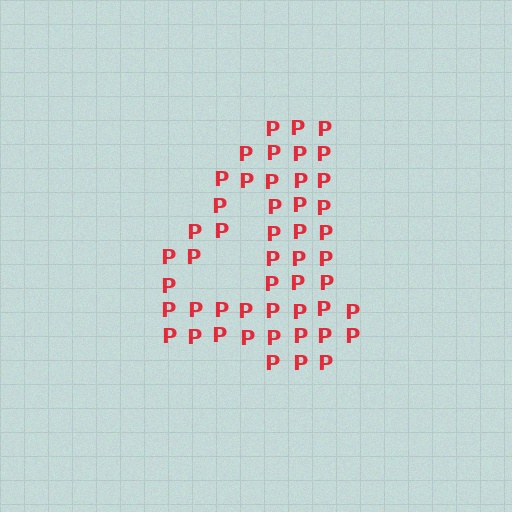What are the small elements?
The small elements are letter P's.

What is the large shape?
The large shape is the digit 4.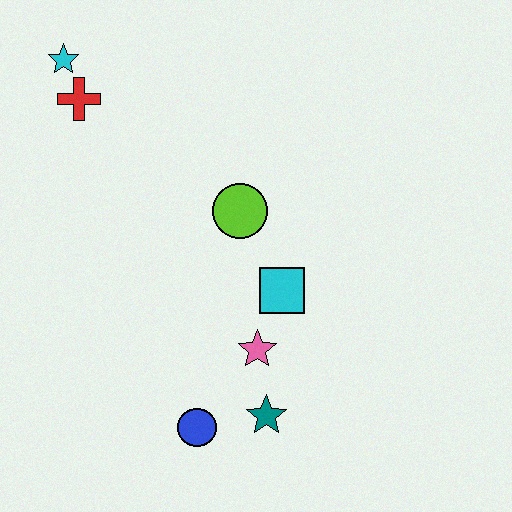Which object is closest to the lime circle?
The cyan square is closest to the lime circle.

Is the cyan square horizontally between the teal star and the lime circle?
No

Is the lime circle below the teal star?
No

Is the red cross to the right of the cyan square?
No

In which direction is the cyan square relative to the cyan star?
The cyan square is below the cyan star.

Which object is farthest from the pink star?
The cyan star is farthest from the pink star.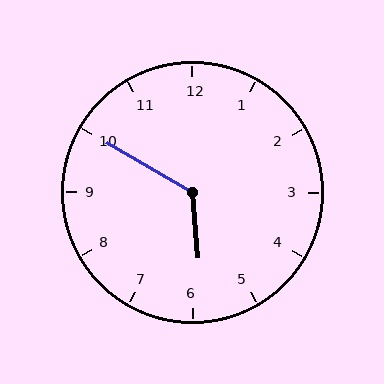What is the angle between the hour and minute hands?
Approximately 125 degrees.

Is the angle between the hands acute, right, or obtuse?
It is obtuse.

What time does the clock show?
5:50.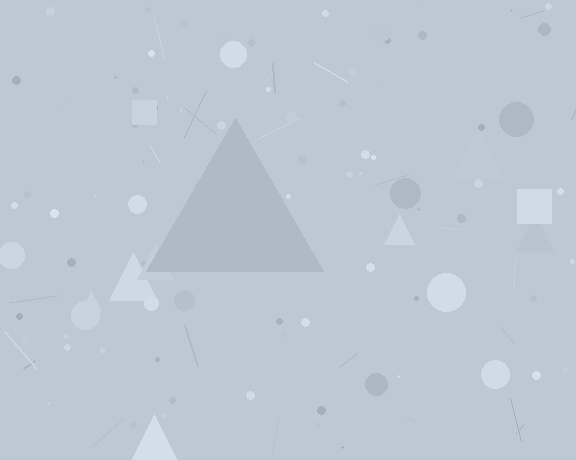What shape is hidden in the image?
A triangle is hidden in the image.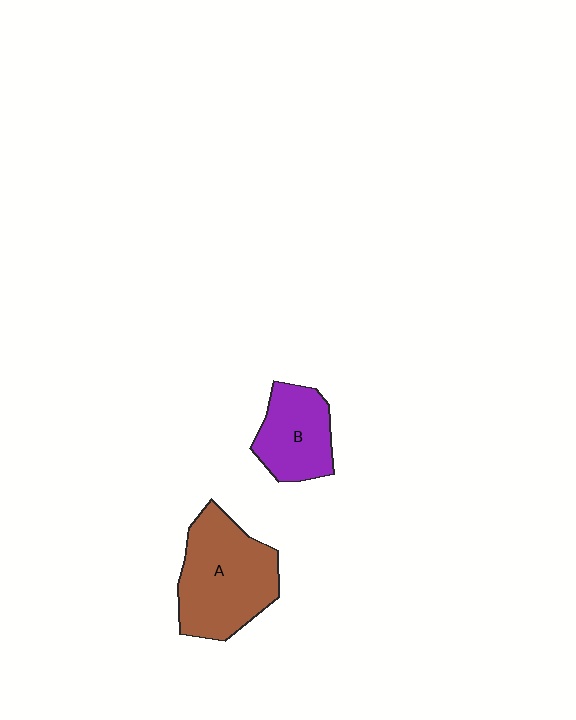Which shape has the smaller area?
Shape B (purple).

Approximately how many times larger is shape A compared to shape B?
Approximately 1.6 times.